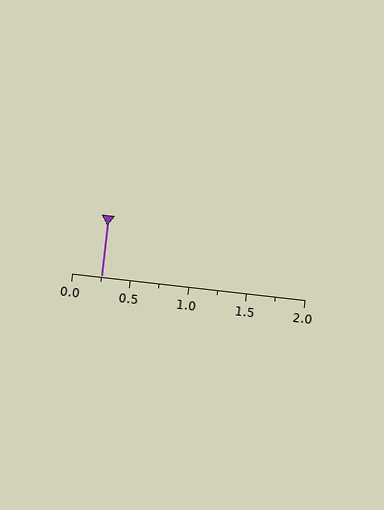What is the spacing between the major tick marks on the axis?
The major ticks are spaced 0.5 apart.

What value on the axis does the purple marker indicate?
The marker indicates approximately 0.25.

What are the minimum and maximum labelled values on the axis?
The axis runs from 0.0 to 2.0.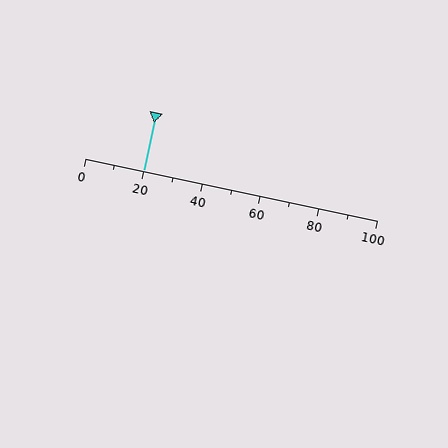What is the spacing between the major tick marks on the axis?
The major ticks are spaced 20 apart.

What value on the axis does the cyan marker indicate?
The marker indicates approximately 20.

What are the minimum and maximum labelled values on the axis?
The axis runs from 0 to 100.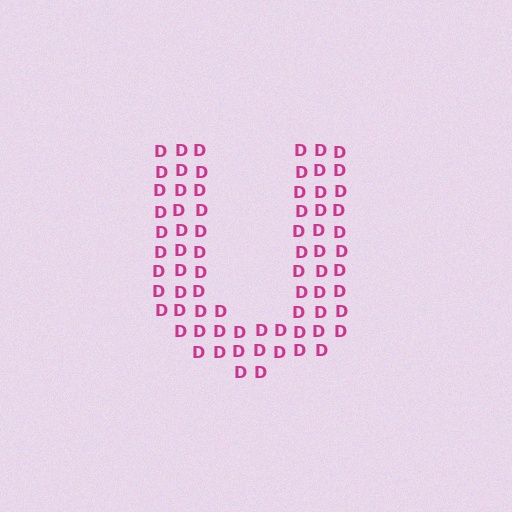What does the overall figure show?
The overall figure shows the letter U.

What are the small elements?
The small elements are letter D's.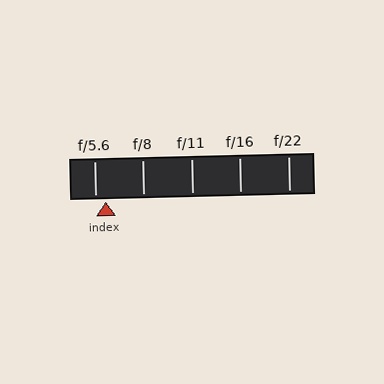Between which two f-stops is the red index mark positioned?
The index mark is between f/5.6 and f/8.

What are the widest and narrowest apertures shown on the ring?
The widest aperture shown is f/5.6 and the narrowest is f/22.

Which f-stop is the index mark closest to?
The index mark is closest to f/5.6.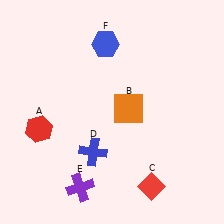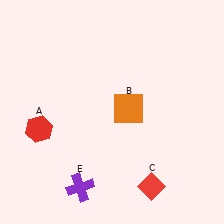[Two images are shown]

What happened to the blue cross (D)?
The blue cross (D) was removed in Image 2. It was in the bottom-left area of Image 1.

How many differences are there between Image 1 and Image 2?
There are 2 differences between the two images.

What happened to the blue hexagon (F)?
The blue hexagon (F) was removed in Image 2. It was in the top-left area of Image 1.